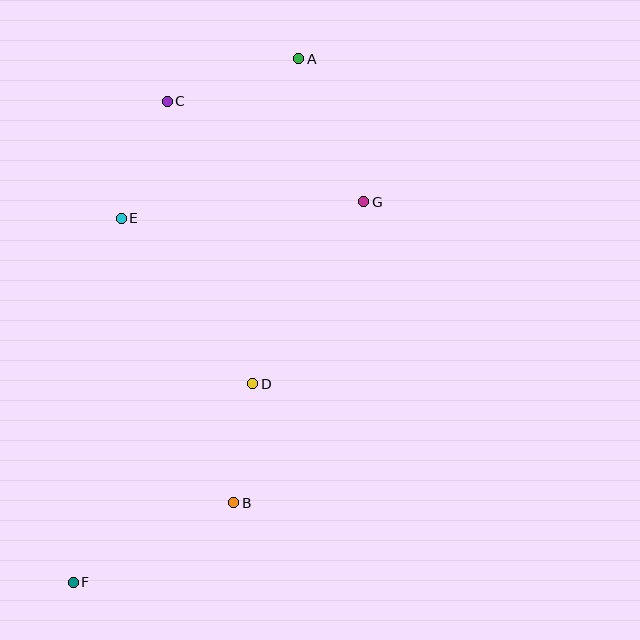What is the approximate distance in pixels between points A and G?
The distance between A and G is approximately 157 pixels.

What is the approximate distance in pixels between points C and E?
The distance between C and E is approximately 126 pixels.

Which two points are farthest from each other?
Points A and F are farthest from each other.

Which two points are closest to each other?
Points B and D are closest to each other.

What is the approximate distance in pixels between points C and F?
The distance between C and F is approximately 490 pixels.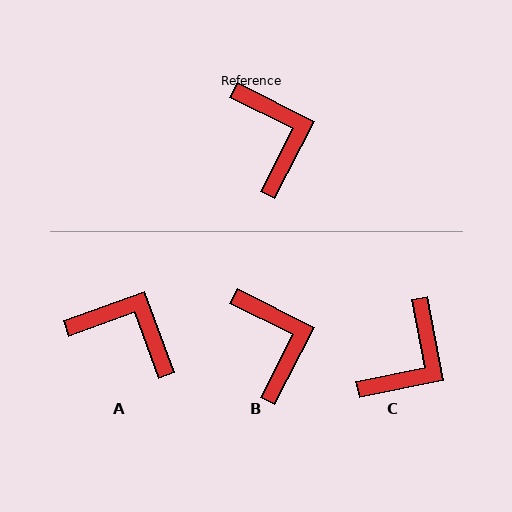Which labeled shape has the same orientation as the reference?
B.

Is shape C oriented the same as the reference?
No, it is off by about 52 degrees.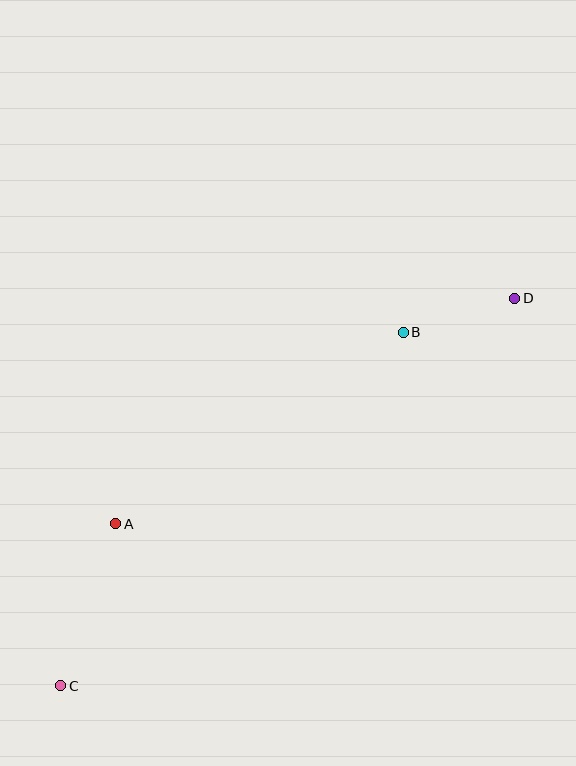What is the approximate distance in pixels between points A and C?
The distance between A and C is approximately 171 pixels.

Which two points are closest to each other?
Points B and D are closest to each other.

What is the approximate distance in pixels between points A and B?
The distance between A and B is approximately 345 pixels.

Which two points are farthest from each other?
Points C and D are farthest from each other.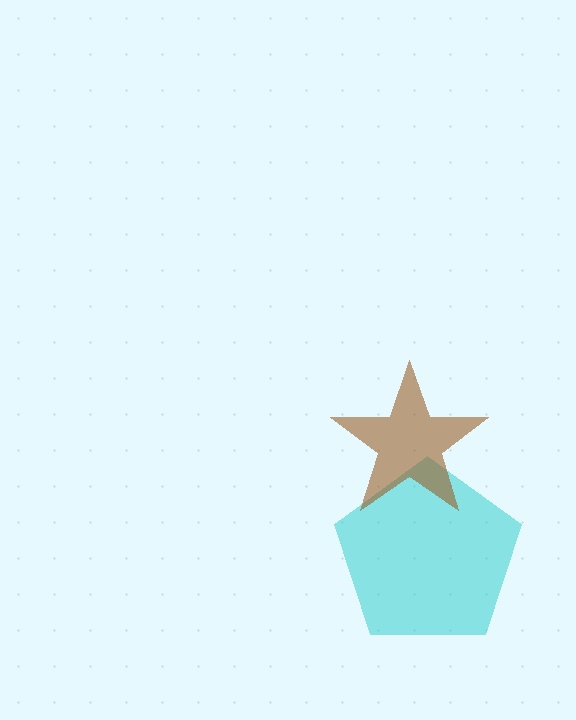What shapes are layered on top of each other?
The layered shapes are: a cyan pentagon, a brown star.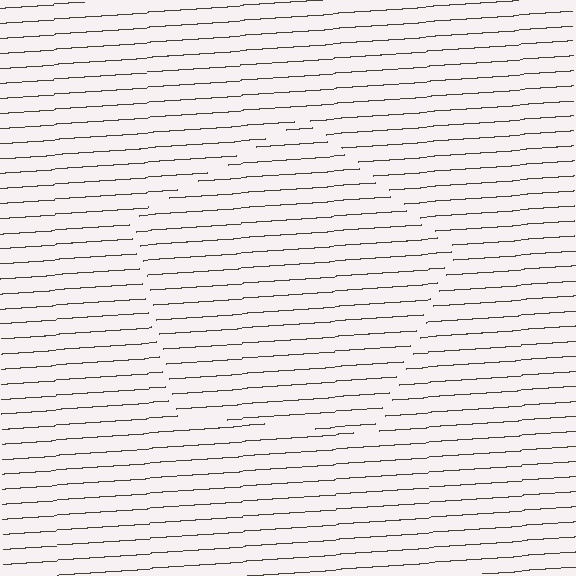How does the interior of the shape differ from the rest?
The interior of the shape contains the same grating, shifted by half a period — the contour is defined by the phase discontinuity where line-ends from the inner and outer gratings abut.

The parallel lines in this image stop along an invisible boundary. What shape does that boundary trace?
An illusory pentagon. The interior of the shape contains the same grating, shifted by half a period — the contour is defined by the phase discontinuity where line-ends from the inner and outer gratings abut.